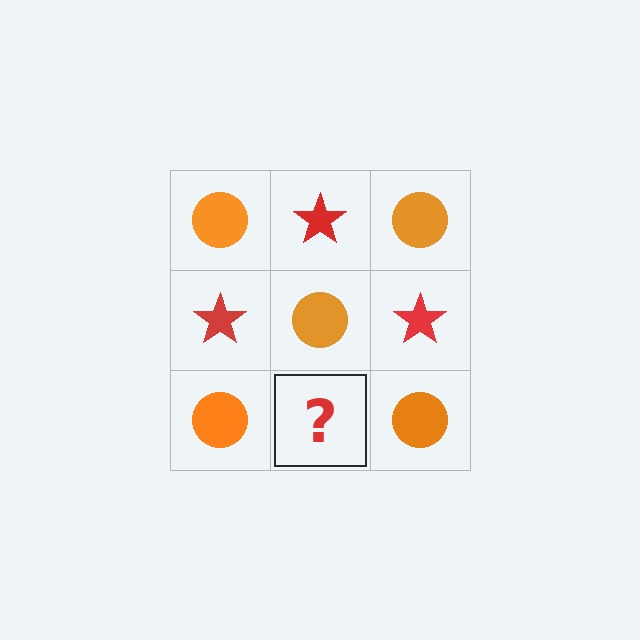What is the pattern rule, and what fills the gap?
The rule is that it alternates orange circle and red star in a checkerboard pattern. The gap should be filled with a red star.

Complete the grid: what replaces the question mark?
The question mark should be replaced with a red star.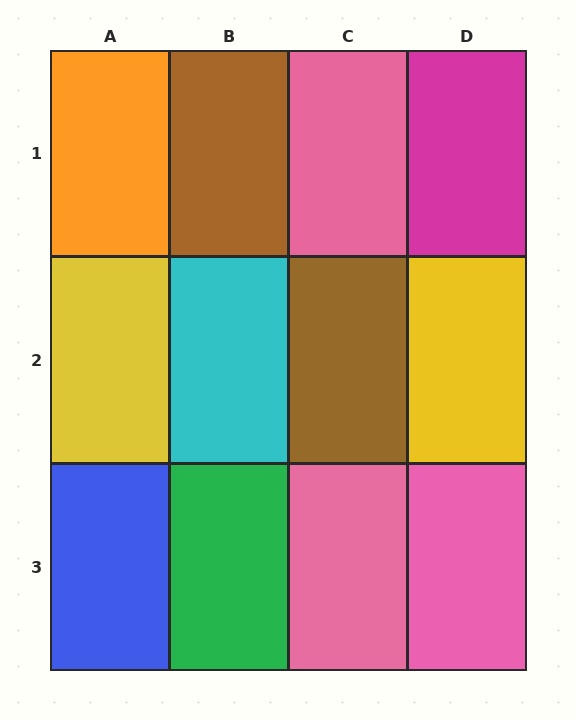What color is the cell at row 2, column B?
Cyan.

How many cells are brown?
2 cells are brown.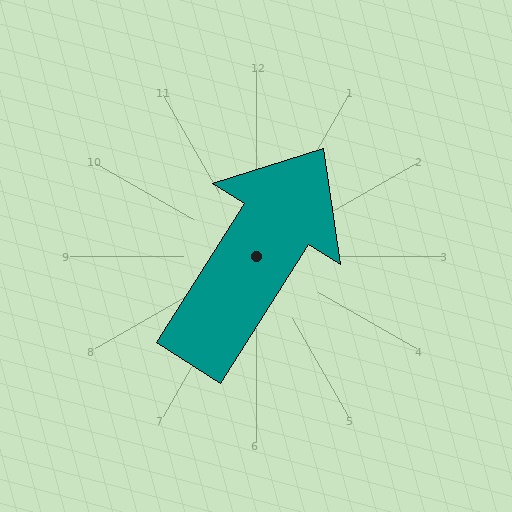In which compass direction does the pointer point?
Northeast.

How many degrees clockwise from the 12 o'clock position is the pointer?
Approximately 32 degrees.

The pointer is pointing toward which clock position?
Roughly 1 o'clock.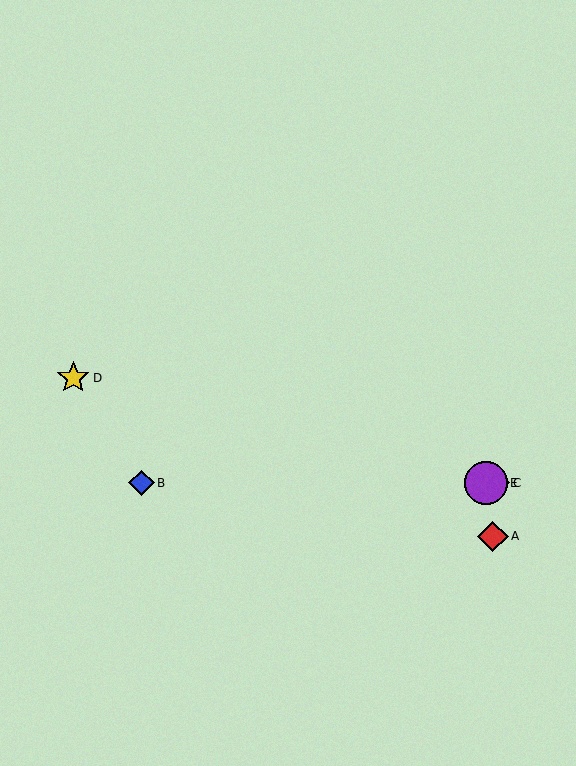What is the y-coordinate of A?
Object A is at y≈536.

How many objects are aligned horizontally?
3 objects (B, C, E) are aligned horizontally.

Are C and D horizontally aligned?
No, C is at y≈483 and D is at y≈378.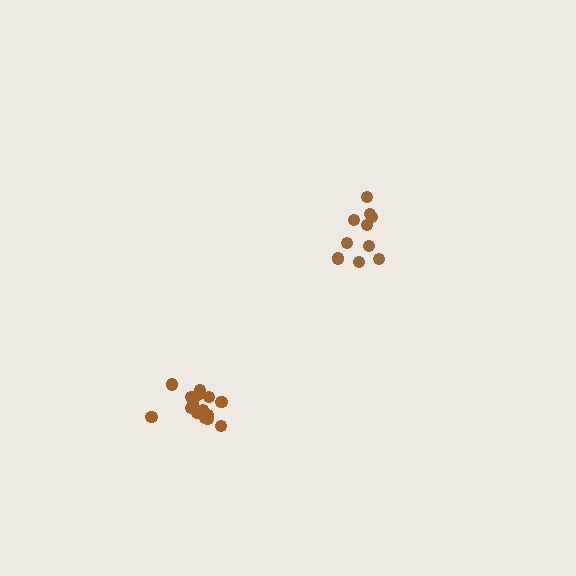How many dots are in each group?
Group 1: 15 dots, Group 2: 10 dots (25 total).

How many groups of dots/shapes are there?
There are 2 groups.